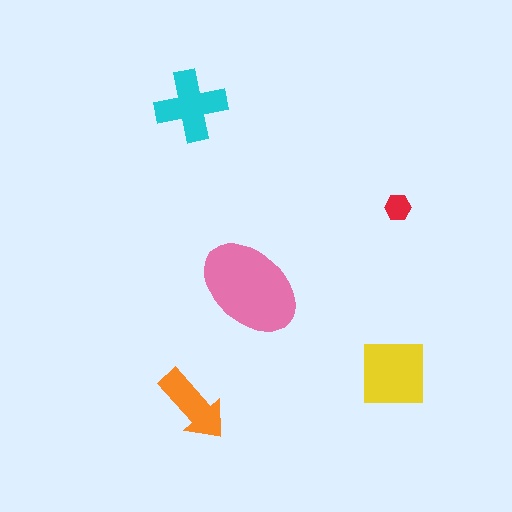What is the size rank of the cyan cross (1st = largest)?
3rd.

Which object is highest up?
The cyan cross is topmost.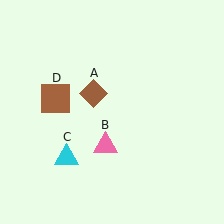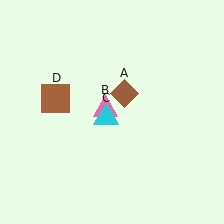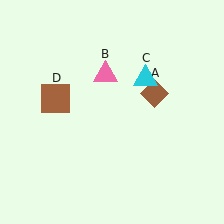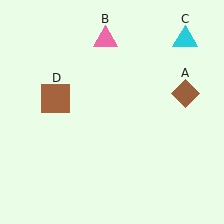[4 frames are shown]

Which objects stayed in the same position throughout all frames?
Brown square (object D) remained stationary.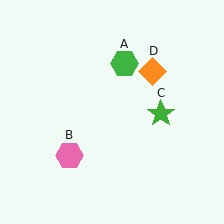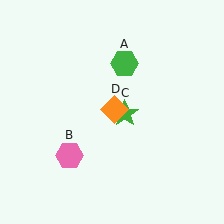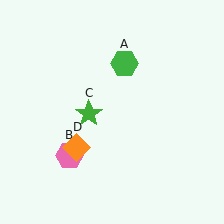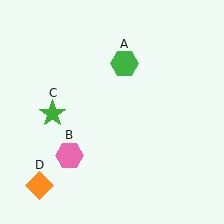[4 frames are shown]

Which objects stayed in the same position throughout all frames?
Green hexagon (object A) and pink hexagon (object B) remained stationary.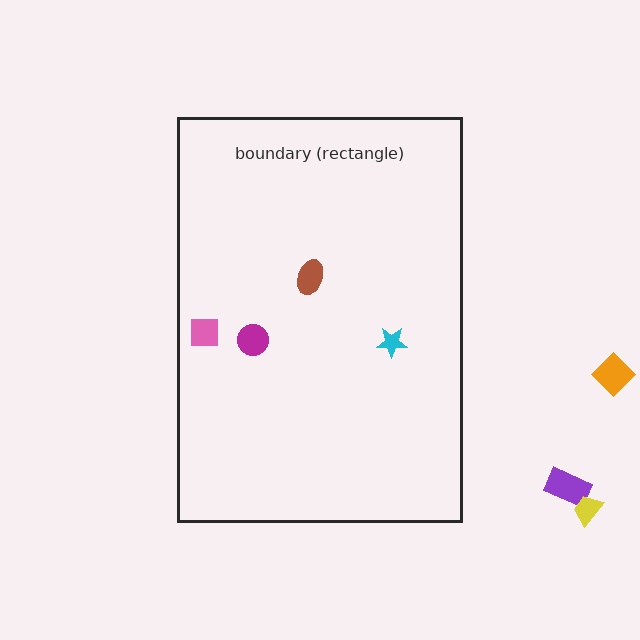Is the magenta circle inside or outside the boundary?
Inside.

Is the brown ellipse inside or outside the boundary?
Inside.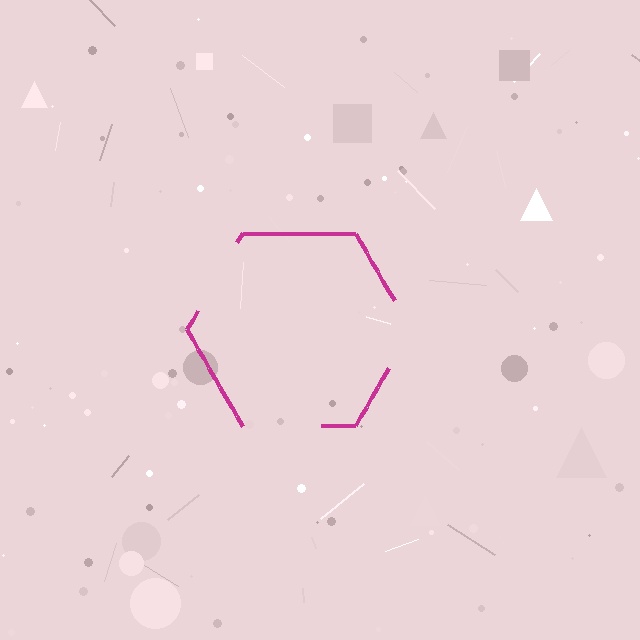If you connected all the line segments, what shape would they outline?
They would outline a hexagon.